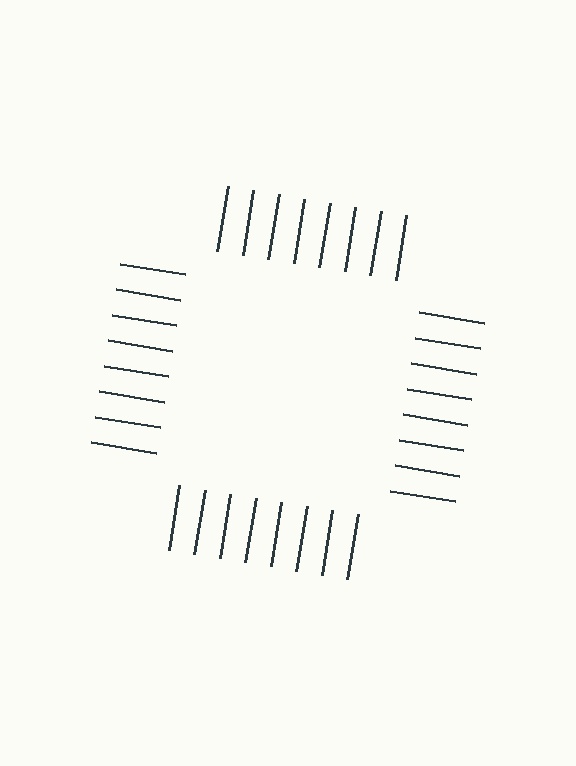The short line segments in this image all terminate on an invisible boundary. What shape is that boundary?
An illusory square — the line segments terminate on its edges but no continuous stroke is drawn.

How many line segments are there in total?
32 — 8 along each of the 4 edges.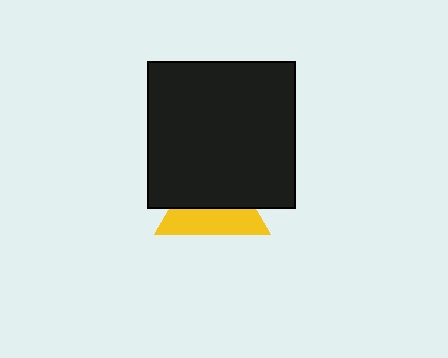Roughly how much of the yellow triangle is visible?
A small part of it is visible (roughly 45%).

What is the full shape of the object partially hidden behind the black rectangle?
The partially hidden object is a yellow triangle.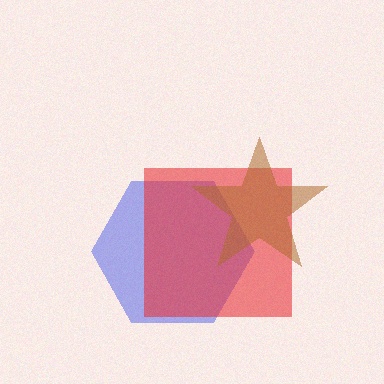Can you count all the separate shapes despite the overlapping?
Yes, there are 3 separate shapes.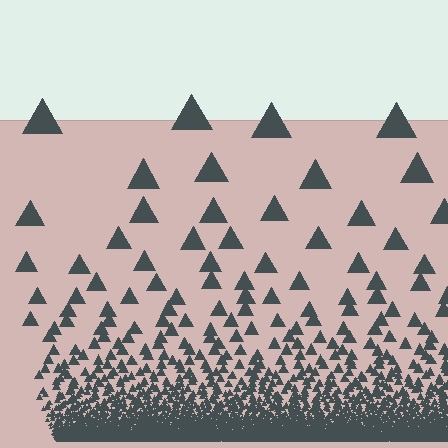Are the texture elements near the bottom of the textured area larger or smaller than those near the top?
Smaller. The gradient is inverted — elements near the bottom are smaller and denser.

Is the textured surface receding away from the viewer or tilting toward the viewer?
The surface appears to tilt toward the viewer. Texture elements get larger and sparser toward the top.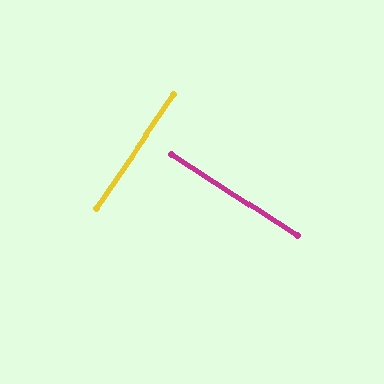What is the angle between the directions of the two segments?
Approximately 88 degrees.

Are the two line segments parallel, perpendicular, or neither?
Perpendicular — they meet at approximately 88°.